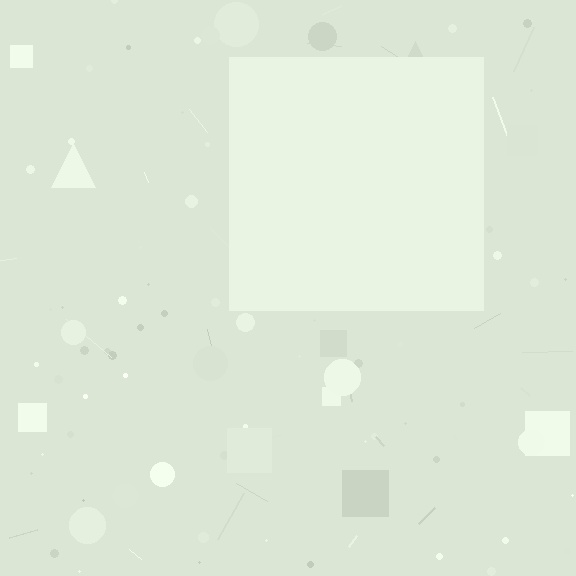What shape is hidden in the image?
A square is hidden in the image.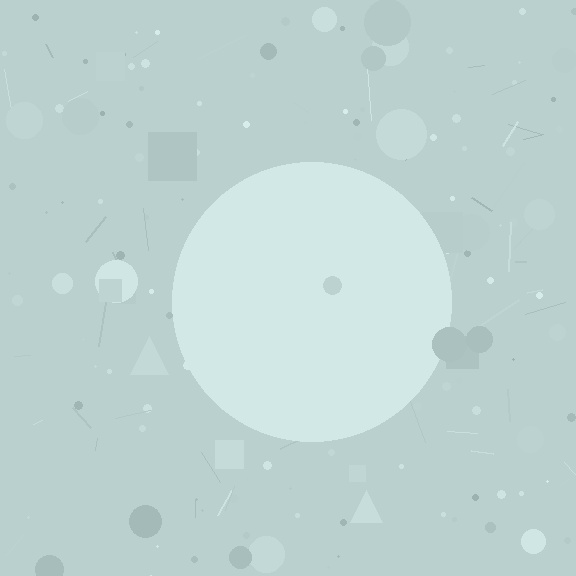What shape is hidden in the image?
A circle is hidden in the image.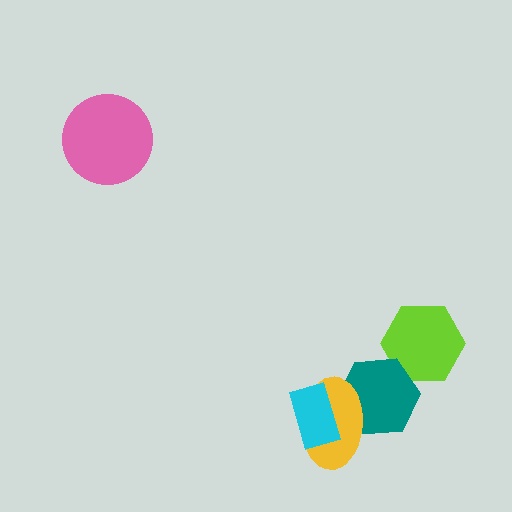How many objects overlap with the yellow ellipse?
2 objects overlap with the yellow ellipse.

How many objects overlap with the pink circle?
0 objects overlap with the pink circle.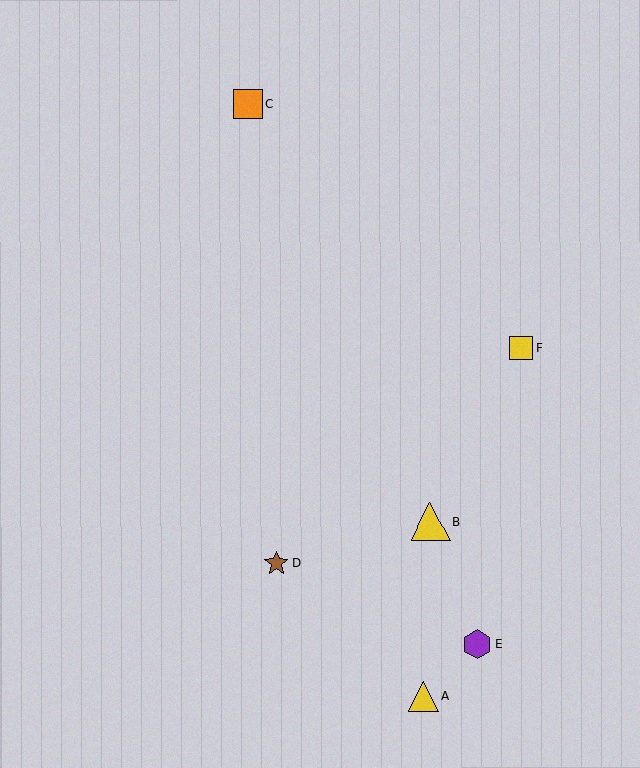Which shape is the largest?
The yellow triangle (labeled B) is the largest.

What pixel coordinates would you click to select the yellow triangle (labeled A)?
Click at (423, 696) to select the yellow triangle A.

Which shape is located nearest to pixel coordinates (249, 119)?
The orange square (labeled C) at (248, 104) is nearest to that location.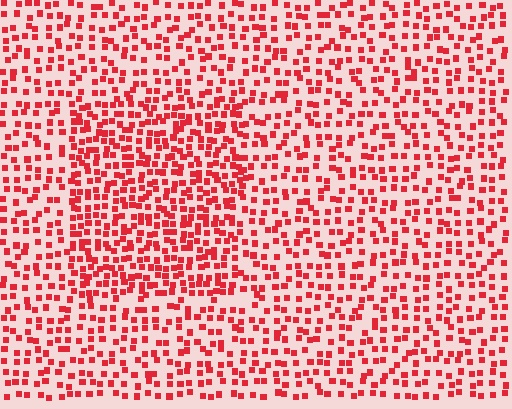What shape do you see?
I see a rectangle.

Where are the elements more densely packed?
The elements are more densely packed inside the rectangle boundary.